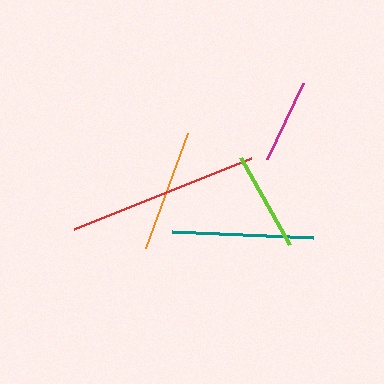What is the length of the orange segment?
The orange segment is approximately 123 pixels long.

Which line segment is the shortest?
The magenta line is the shortest at approximately 84 pixels.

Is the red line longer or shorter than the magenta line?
The red line is longer than the magenta line.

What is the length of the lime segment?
The lime segment is approximately 99 pixels long.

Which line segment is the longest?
The red line is the longest at approximately 191 pixels.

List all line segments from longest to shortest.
From longest to shortest: red, teal, orange, lime, magenta.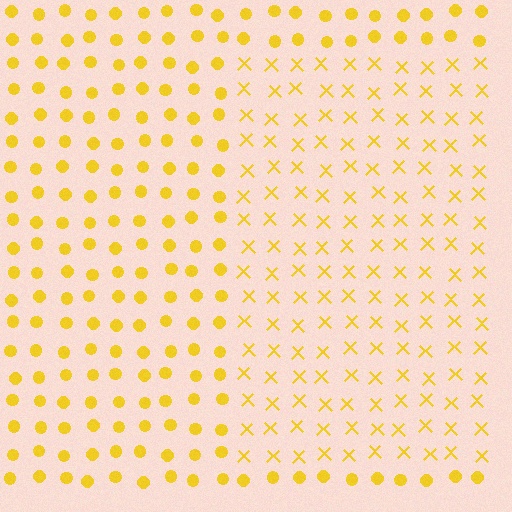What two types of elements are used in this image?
The image uses X marks inside the rectangle region and circles outside it.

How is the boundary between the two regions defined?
The boundary is defined by a change in element shape: X marks inside vs. circles outside. All elements share the same color and spacing.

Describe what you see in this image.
The image is filled with small yellow elements arranged in a uniform grid. A rectangle-shaped region contains X marks, while the surrounding area contains circles. The boundary is defined purely by the change in element shape.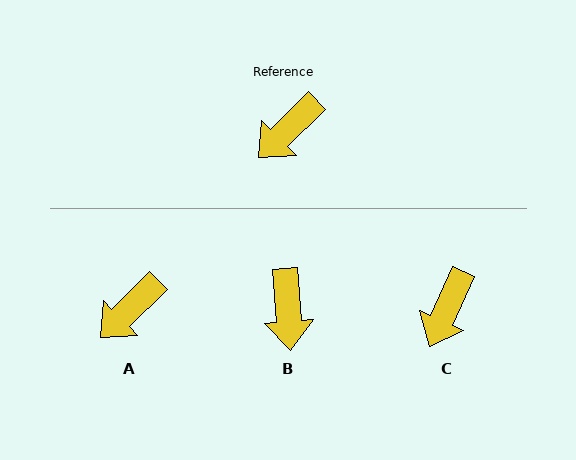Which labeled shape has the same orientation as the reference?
A.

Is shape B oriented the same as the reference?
No, it is off by about 49 degrees.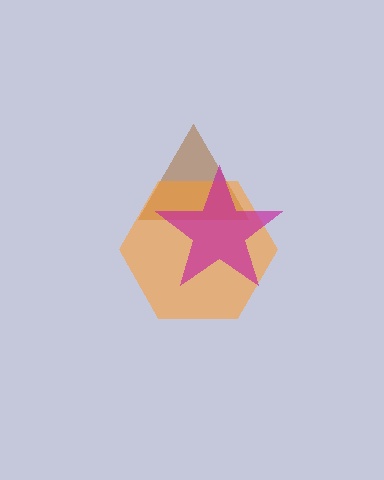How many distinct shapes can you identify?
There are 3 distinct shapes: a brown triangle, an orange hexagon, a magenta star.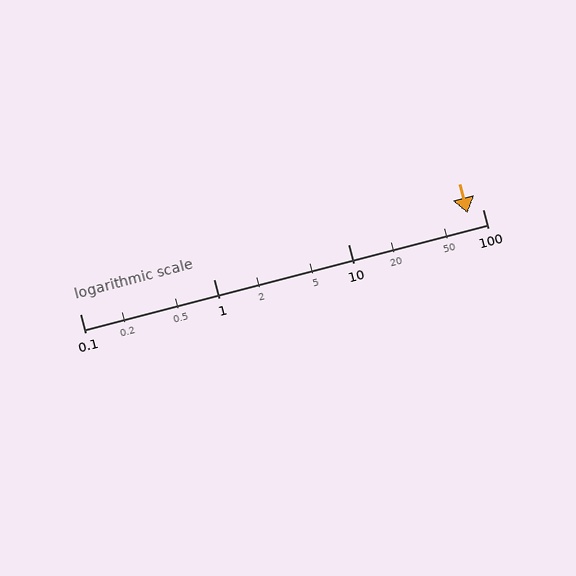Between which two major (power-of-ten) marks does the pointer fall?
The pointer is between 10 and 100.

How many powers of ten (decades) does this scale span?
The scale spans 3 decades, from 0.1 to 100.